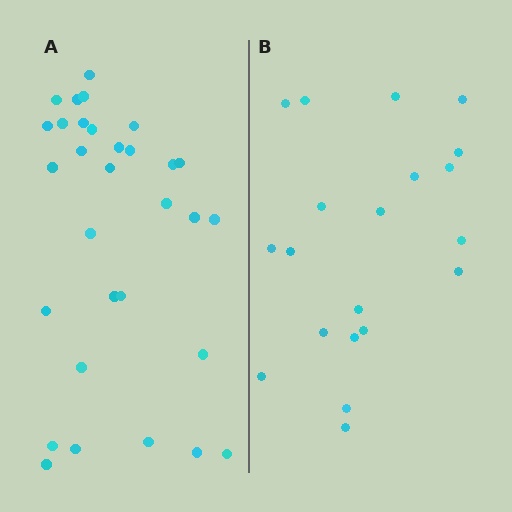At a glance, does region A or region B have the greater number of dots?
Region A (the left region) has more dots.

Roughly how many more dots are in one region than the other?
Region A has roughly 12 or so more dots than region B.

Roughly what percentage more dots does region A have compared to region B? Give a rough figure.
About 55% more.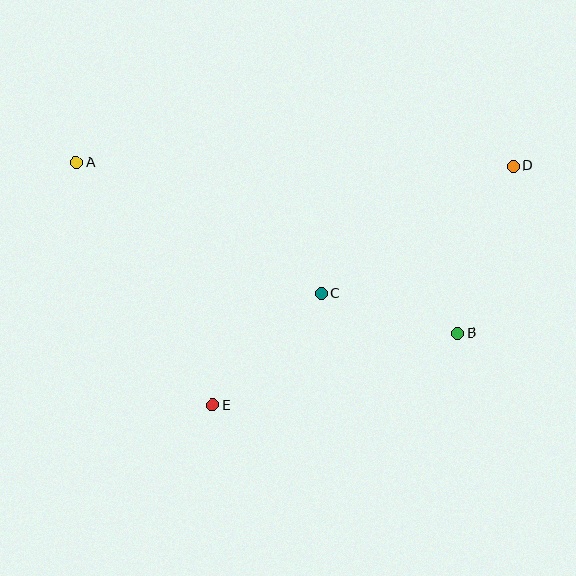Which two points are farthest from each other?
Points A and D are farthest from each other.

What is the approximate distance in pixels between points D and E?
The distance between D and E is approximately 384 pixels.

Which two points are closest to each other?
Points B and C are closest to each other.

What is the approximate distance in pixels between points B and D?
The distance between B and D is approximately 176 pixels.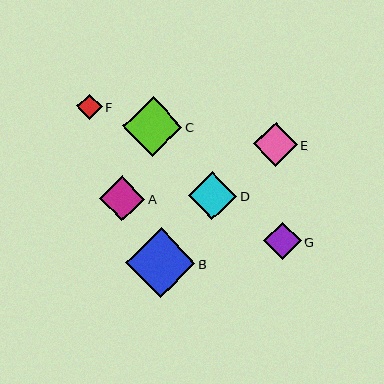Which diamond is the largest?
Diamond B is the largest with a size of approximately 70 pixels.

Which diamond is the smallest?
Diamond F is the smallest with a size of approximately 25 pixels.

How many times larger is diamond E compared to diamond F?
Diamond E is approximately 1.7 times the size of diamond F.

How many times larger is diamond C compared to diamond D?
Diamond C is approximately 1.2 times the size of diamond D.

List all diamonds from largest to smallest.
From largest to smallest: B, C, D, A, E, G, F.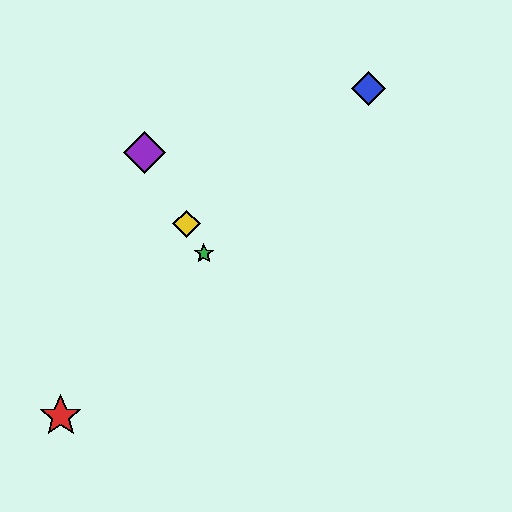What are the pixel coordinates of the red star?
The red star is at (61, 416).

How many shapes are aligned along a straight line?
3 shapes (the green star, the yellow diamond, the purple diamond) are aligned along a straight line.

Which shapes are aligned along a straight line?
The green star, the yellow diamond, the purple diamond are aligned along a straight line.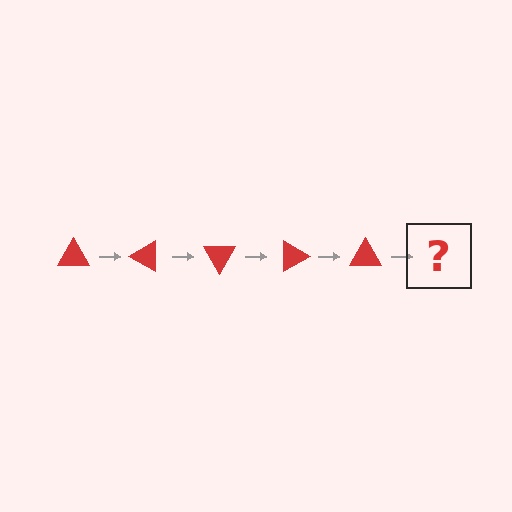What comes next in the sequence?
The next element should be a red triangle rotated 150 degrees.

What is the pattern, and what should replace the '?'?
The pattern is that the triangle rotates 30 degrees each step. The '?' should be a red triangle rotated 150 degrees.